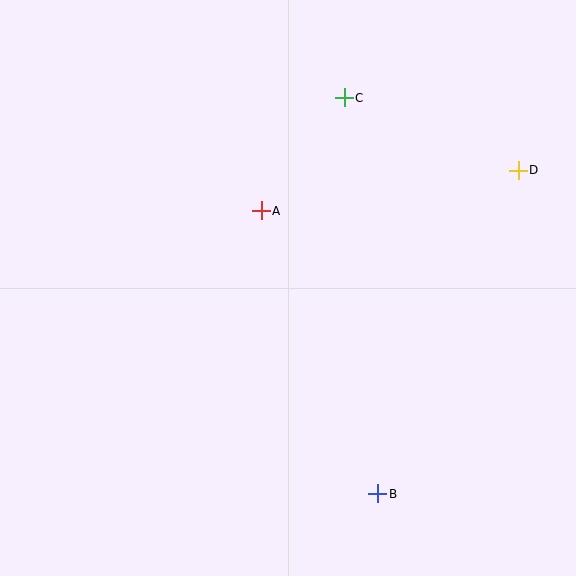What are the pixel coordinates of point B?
Point B is at (378, 494).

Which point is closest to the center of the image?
Point A at (261, 211) is closest to the center.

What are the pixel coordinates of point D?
Point D is at (518, 170).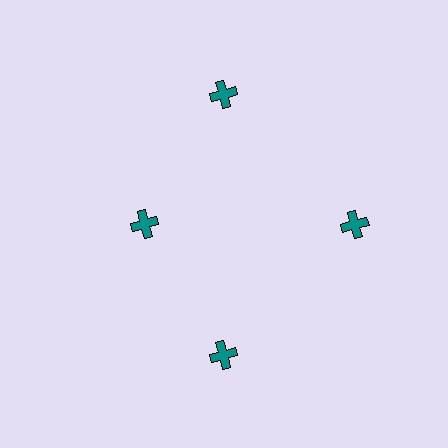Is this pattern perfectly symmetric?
No. The 4 teal crosses are arranged in a ring, but one element near the 9 o'clock position is pulled inward toward the center, breaking the 4-fold rotational symmetry.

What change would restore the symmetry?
The symmetry would be restored by moving it outward, back onto the ring so that all 4 crosses sit at equal angles and equal distance from the center.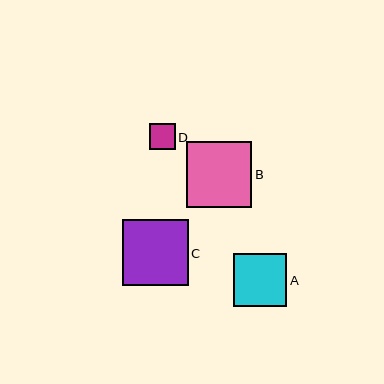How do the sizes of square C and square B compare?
Square C and square B are approximately the same size.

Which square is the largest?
Square C is the largest with a size of approximately 66 pixels.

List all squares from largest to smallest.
From largest to smallest: C, B, A, D.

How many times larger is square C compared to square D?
Square C is approximately 2.5 times the size of square D.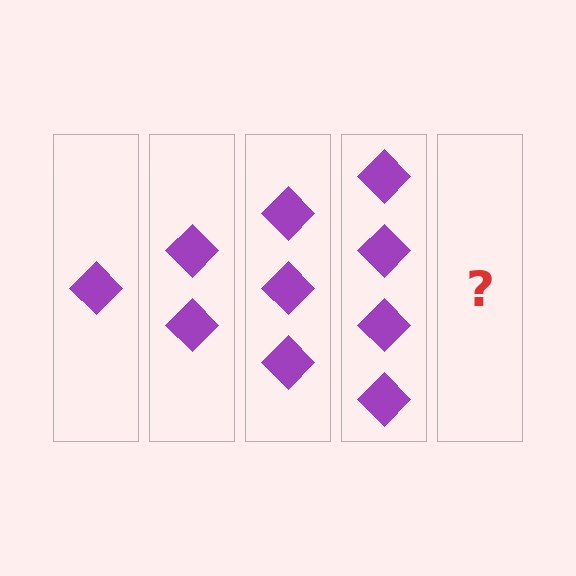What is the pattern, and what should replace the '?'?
The pattern is that each step adds one more diamond. The '?' should be 5 diamonds.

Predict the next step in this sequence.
The next step is 5 diamonds.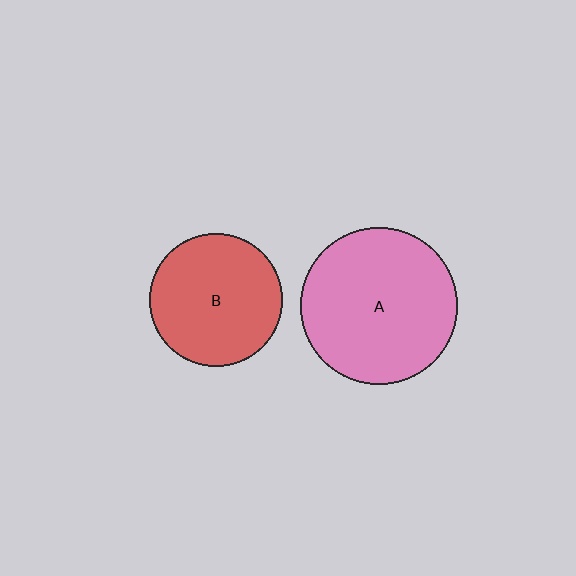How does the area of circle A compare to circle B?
Approximately 1.4 times.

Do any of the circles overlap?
No, none of the circles overlap.